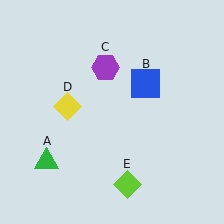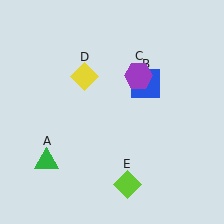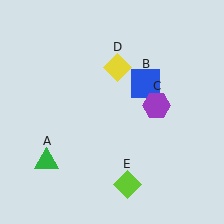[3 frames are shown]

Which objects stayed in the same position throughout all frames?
Green triangle (object A) and blue square (object B) and lime diamond (object E) remained stationary.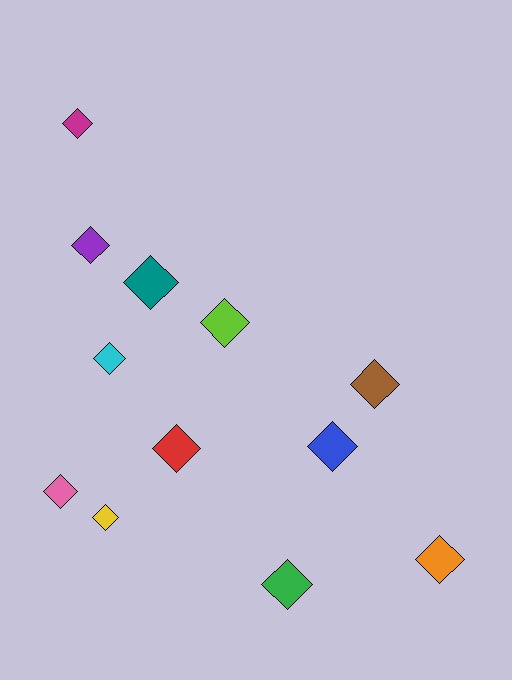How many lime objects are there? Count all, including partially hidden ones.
There is 1 lime object.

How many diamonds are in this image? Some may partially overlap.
There are 12 diamonds.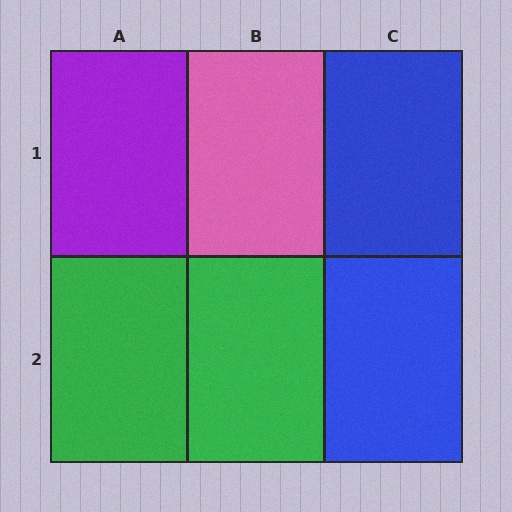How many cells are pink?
1 cell is pink.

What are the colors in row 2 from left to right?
Green, green, blue.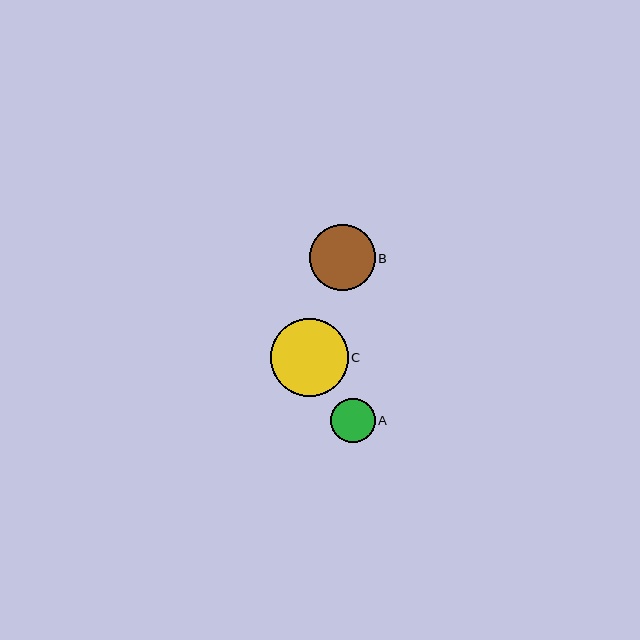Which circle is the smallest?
Circle A is the smallest with a size of approximately 44 pixels.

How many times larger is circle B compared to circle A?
Circle B is approximately 1.5 times the size of circle A.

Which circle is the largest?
Circle C is the largest with a size of approximately 78 pixels.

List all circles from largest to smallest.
From largest to smallest: C, B, A.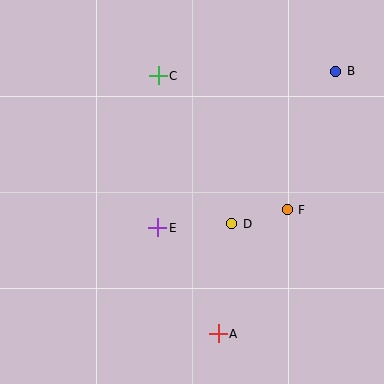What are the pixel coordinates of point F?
Point F is at (287, 210).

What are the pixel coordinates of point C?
Point C is at (158, 76).